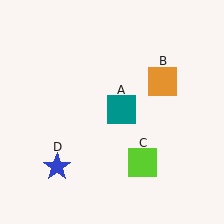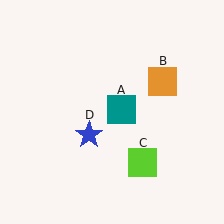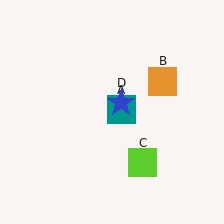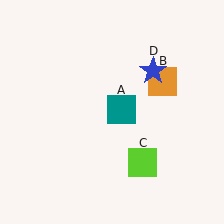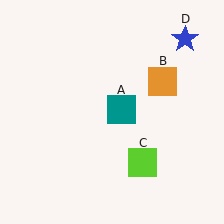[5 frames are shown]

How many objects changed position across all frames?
1 object changed position: blue star (object D).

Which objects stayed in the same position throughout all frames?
Teal square (object A) and orange square (object B) and lime square (object C) remained stationary.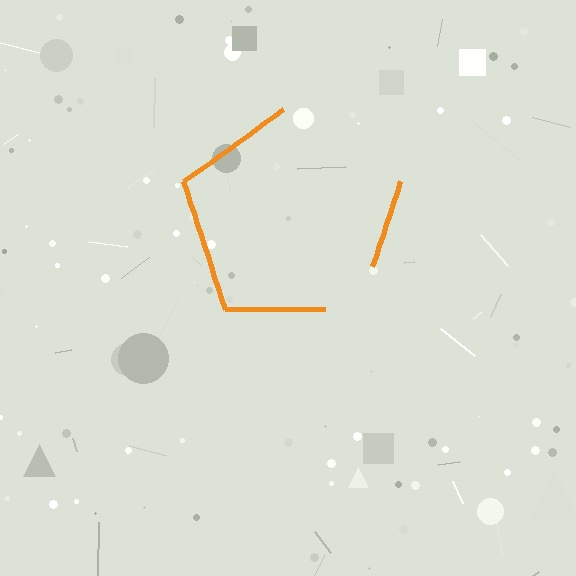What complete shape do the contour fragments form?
The contour fragments form a pentagon.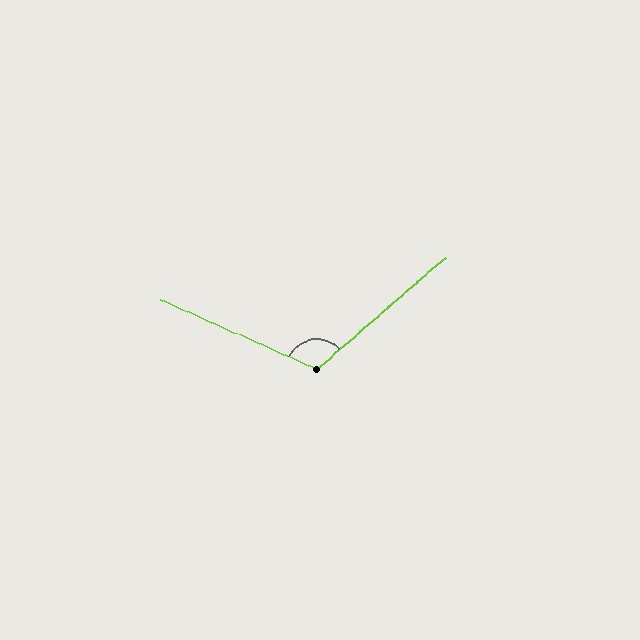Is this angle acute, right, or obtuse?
It is obtuse.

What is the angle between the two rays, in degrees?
Approximately 115 degrees.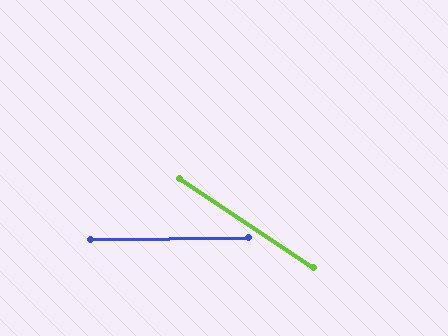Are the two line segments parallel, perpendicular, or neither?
Neither parallel nor perpendicular — they differ by about 34°.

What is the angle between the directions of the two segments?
Approximately 34 degrees.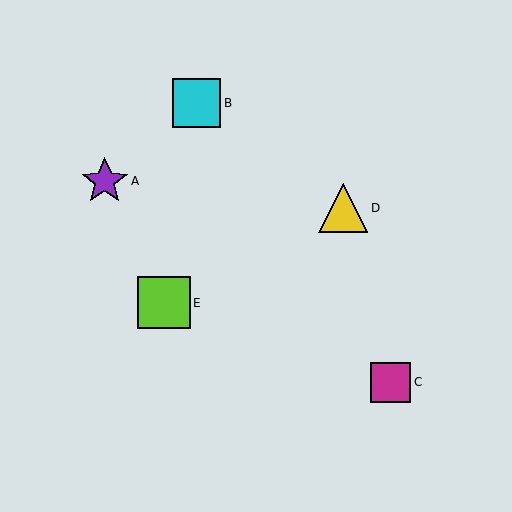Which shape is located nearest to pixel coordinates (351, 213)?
The yellow triangle (labeled D) at (343, 208) is nearest to that location.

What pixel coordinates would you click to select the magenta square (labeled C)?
Click at (391, 382) to select the magenta square C.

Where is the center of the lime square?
The center of the lime square is at (164, 303).